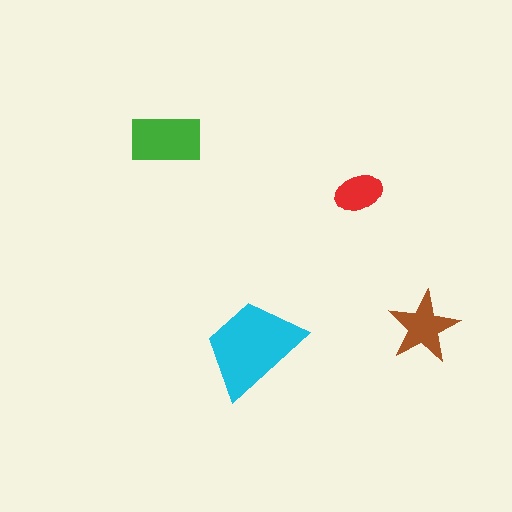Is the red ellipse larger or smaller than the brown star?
Smaller.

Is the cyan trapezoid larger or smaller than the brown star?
Larger.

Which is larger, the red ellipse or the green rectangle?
The green rectangle.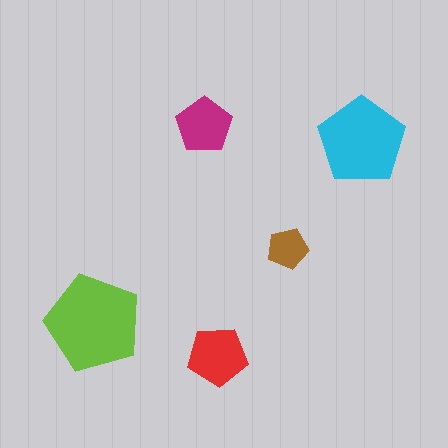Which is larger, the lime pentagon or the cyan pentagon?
The lime one.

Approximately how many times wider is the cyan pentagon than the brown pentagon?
About 2 times wider.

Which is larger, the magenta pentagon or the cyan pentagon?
The cyan one.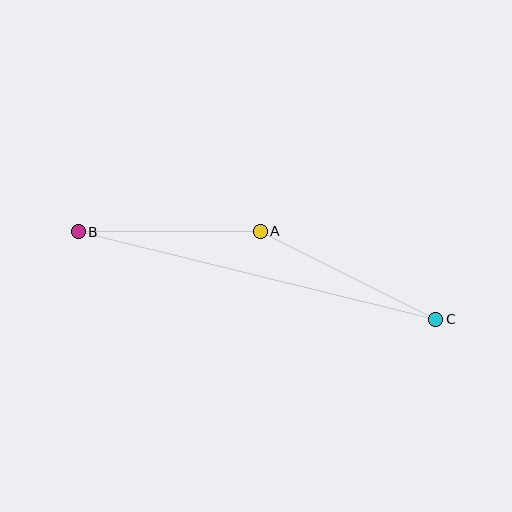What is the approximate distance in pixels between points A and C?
The distance between A and C is approximately 196 pixels.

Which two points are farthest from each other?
Points B and C are farthest from each other.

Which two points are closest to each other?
Points A and B are closest to each other.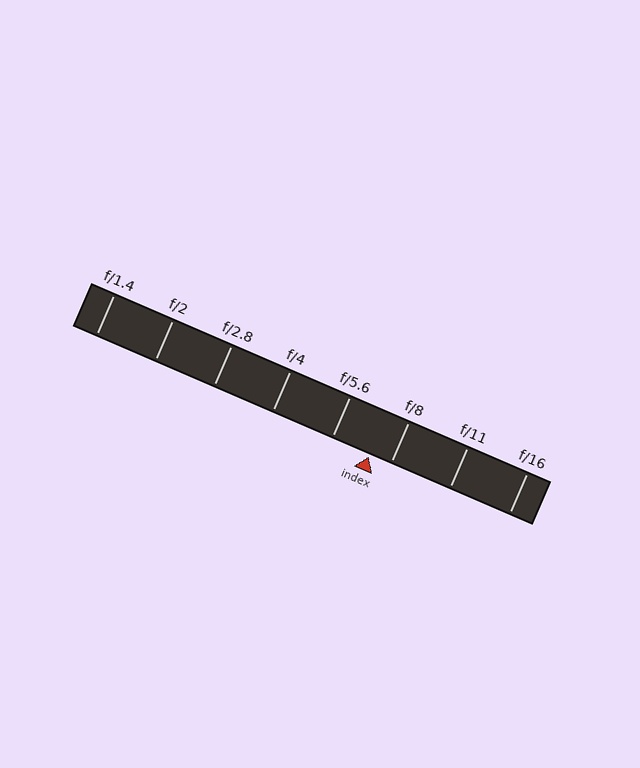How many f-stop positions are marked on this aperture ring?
There are 8 f-stop positions marked.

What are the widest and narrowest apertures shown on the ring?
The widest aperture shown is f/1.4 and the narrowest is f/16.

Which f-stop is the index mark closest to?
The index mark is closest to f/8.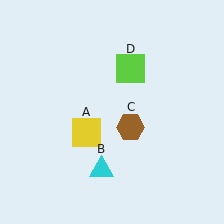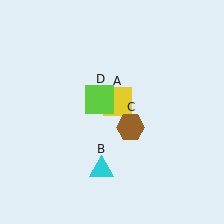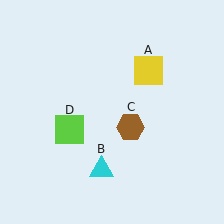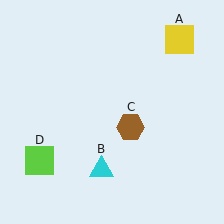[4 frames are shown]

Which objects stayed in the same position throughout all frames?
Cyan triangle (object B) and brown hexagon (object C) remained stationary.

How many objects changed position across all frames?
2 objects changed position: yellow square (object A), lime square (object D).